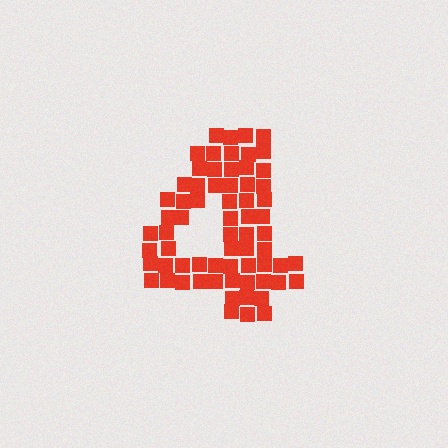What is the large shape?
The large shape is the digit 4.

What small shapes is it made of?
It is made of small squares.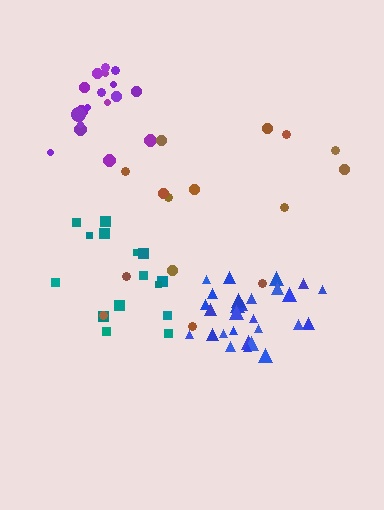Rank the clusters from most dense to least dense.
purple, blue, teal, brown.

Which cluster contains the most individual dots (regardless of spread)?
Blue (28).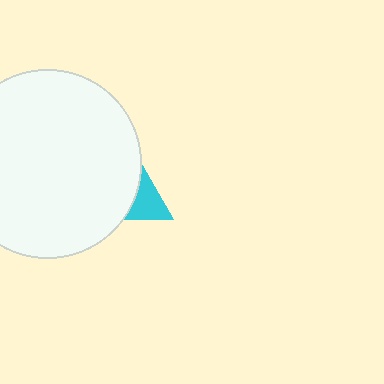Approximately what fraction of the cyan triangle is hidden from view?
Roughly 68% of the cyan triangle is hidden behind the white circle.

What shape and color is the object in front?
The object in front is a white circle.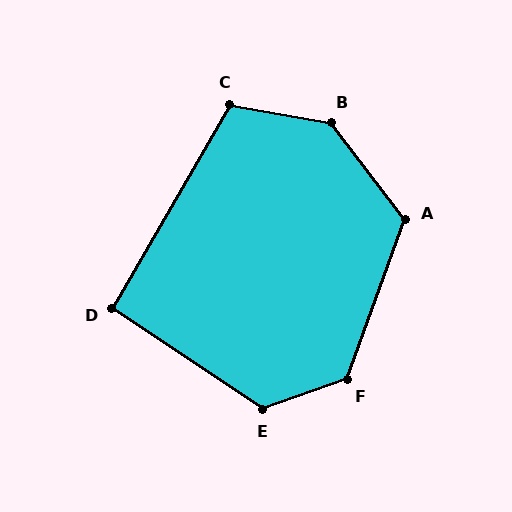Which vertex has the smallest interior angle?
D, at approximately 94 degrees.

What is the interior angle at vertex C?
Approximately 110 degrees (obtuse).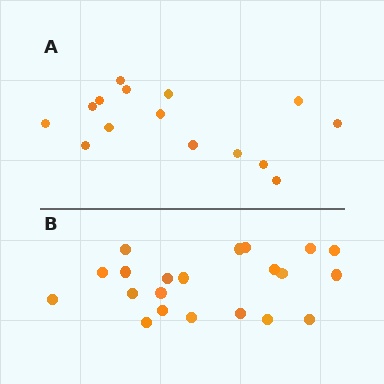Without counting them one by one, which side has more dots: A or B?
Region B (the bottom region) has more dots.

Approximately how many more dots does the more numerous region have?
Region B has about 6 more dots than region A.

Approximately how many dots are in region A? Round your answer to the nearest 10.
About 20 dots. (The exact count is 15, which rounds to 20.)